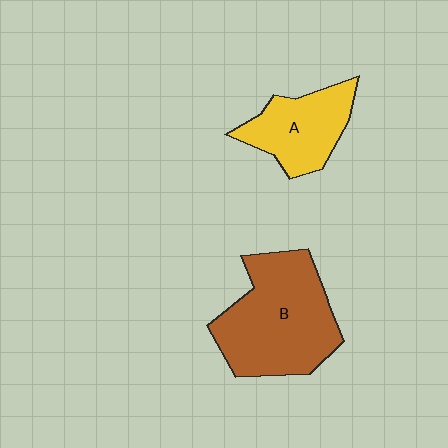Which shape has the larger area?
Shape B (brown).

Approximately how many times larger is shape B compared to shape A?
Approximately 1.7 times.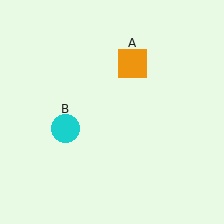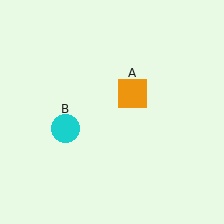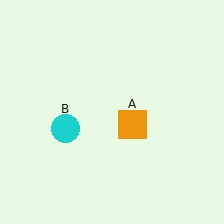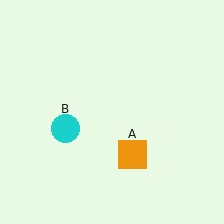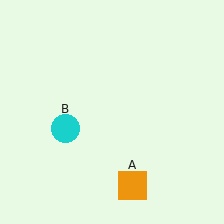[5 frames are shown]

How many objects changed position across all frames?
1 object changed position: orange square (object A).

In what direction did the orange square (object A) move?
The orange square (object A) moved down.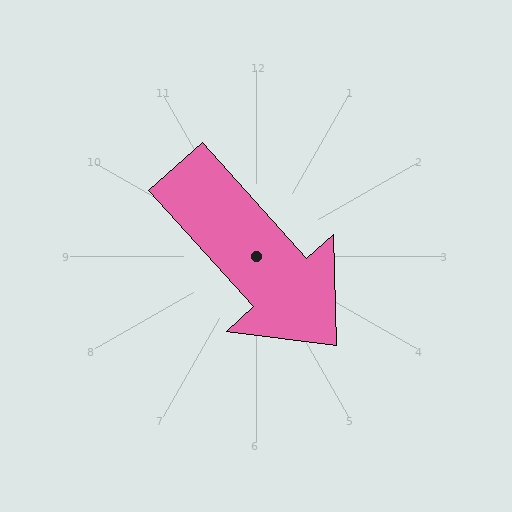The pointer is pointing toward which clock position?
Roughly 5 o'clock.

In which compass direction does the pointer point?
Southeast.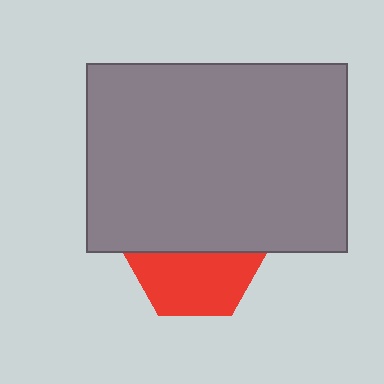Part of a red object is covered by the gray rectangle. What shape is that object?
It is a hexagon.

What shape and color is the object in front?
The object in front is a gray rectangle.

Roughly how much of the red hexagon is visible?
About half of it is visible (roughly 48%).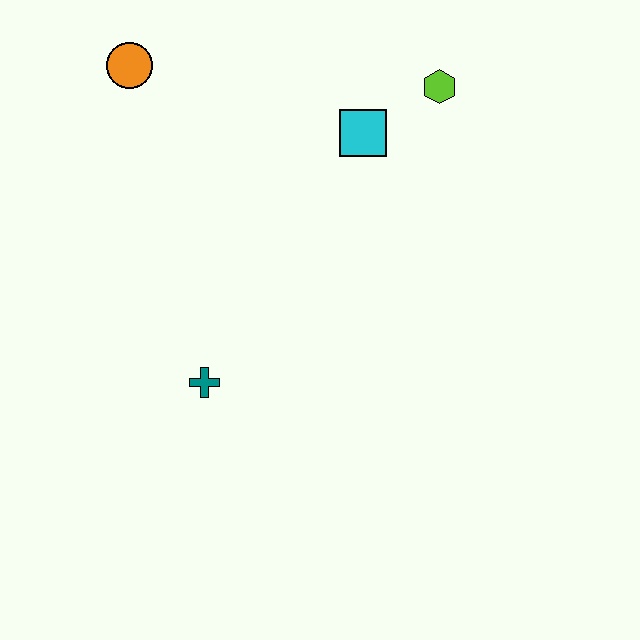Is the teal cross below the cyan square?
Yes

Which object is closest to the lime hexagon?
The cyan square is closest to the lime hexagon.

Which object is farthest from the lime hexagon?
The teal cross is farthest from the lime hexagon.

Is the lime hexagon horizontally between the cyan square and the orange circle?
No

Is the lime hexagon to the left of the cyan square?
No